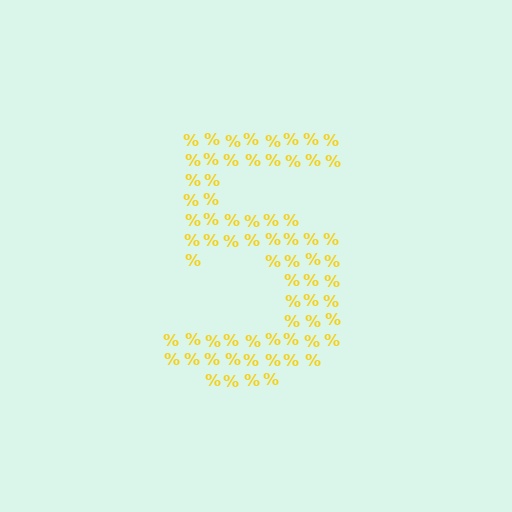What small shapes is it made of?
It is made of small percent signs.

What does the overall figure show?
The overall figure shows the digit 5.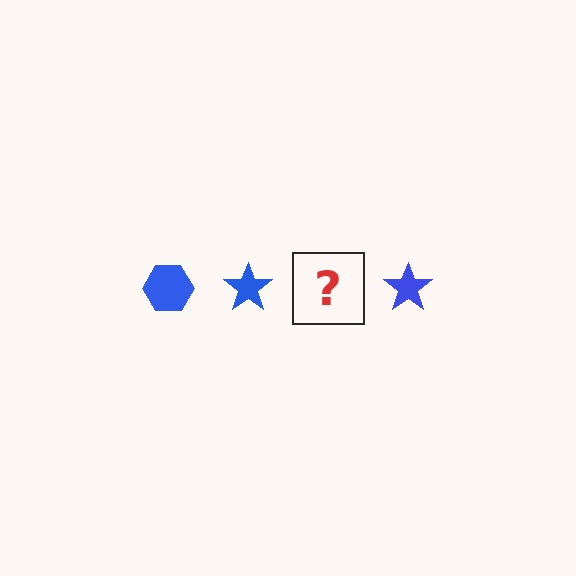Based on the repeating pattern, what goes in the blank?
The blank should be a blue hexagon.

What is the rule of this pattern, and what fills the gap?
The rule is that the pattern cycles through hexagon, star shapes in blue. The gap should be filled with a blue hexagon.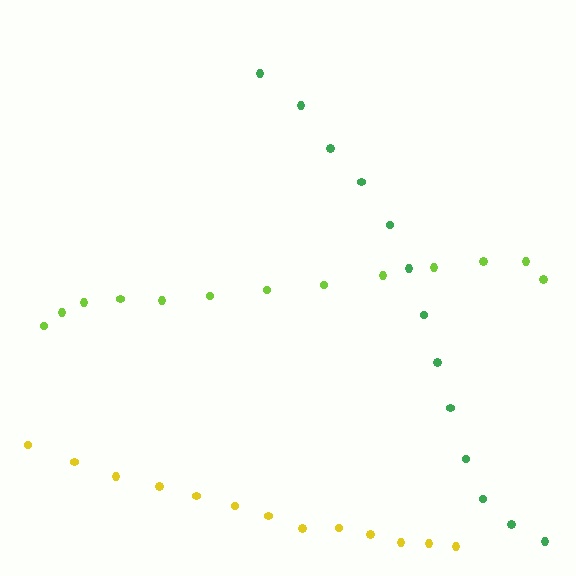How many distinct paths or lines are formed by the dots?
There are 3 distinct paths.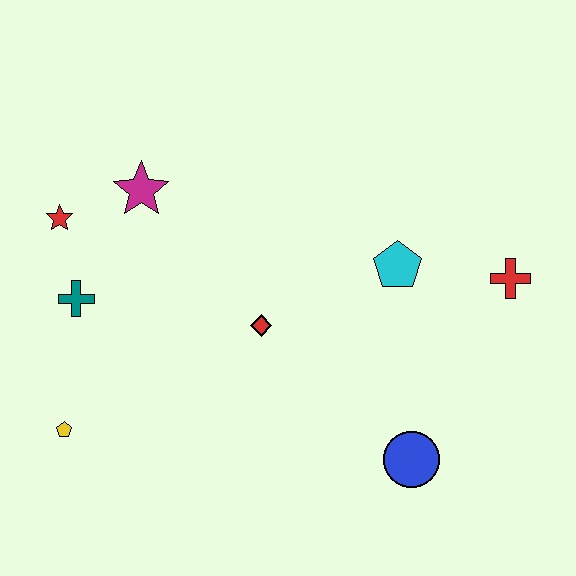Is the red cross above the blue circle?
Yes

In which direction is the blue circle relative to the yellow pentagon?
The blue circle is to the right of the yellow pentagon.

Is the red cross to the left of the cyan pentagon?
No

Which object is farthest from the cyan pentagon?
The yellow pentagon is farthest from the cyan pentagon.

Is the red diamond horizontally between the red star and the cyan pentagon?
Yes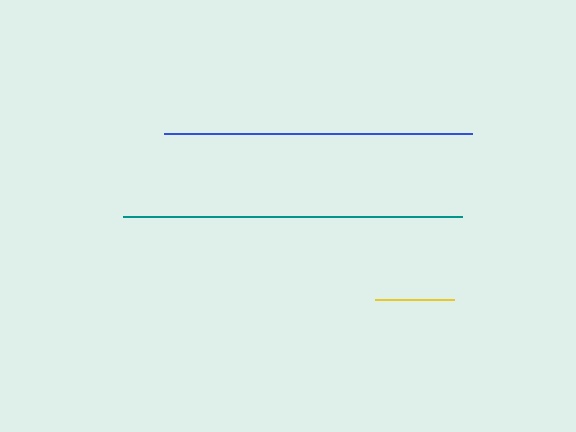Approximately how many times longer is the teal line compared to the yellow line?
The teal line is approximately 4.3 times the length of the yellow line.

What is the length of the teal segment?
The teal segment is approximately 340 pixels long.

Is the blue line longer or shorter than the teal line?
The teal line is longer than the blue line.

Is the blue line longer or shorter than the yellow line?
The blue line is longer than the yellow line.